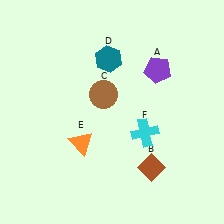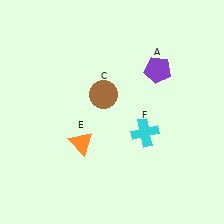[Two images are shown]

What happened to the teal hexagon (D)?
The teal hexagon (D) was removed in Image 2. It was in the top-left area of Image 1.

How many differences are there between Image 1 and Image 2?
There are 2 differences between the two images.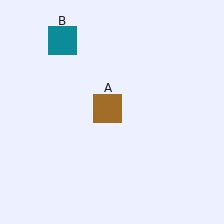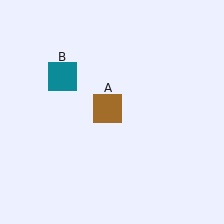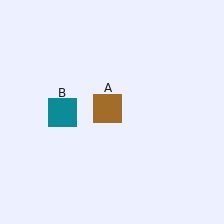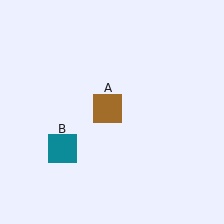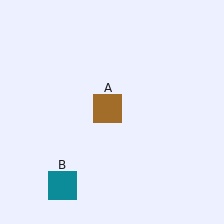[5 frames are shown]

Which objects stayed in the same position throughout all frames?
Brown square (object A) remained stationary.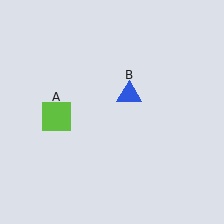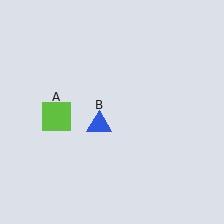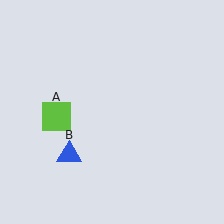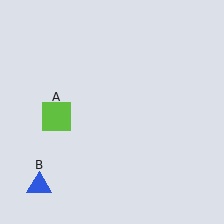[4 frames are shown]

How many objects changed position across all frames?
1 object changed position: blue triangle (object B).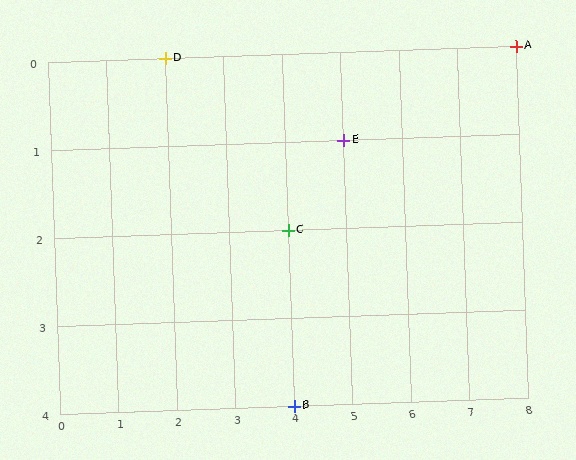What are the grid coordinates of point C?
Point C is at grid coordinates (4, 2).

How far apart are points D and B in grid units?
Points D and B are 2 columns and 4 rows apart (about 4.5 grid units diagonally).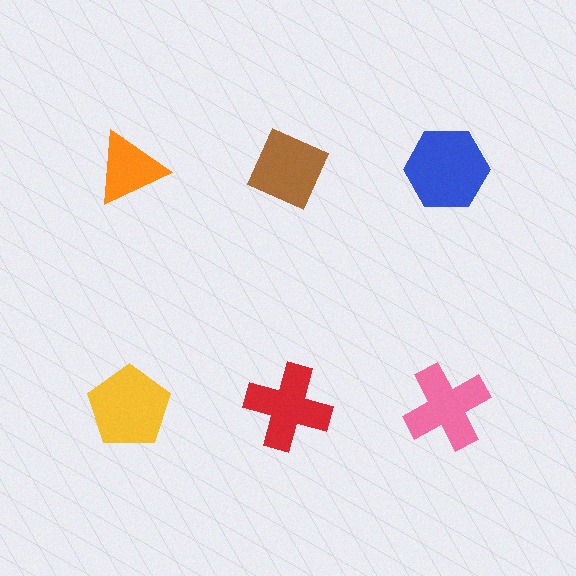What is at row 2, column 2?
A red cross.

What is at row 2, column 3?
A pink cross.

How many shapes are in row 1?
3 shapes.